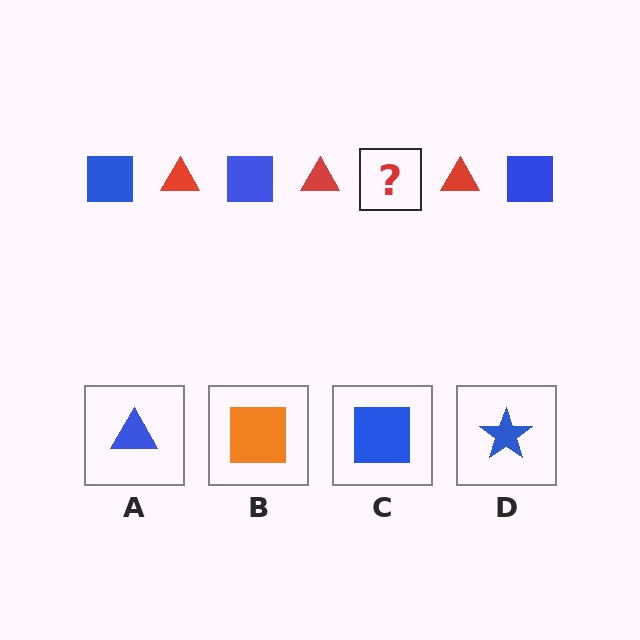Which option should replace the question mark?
Option C.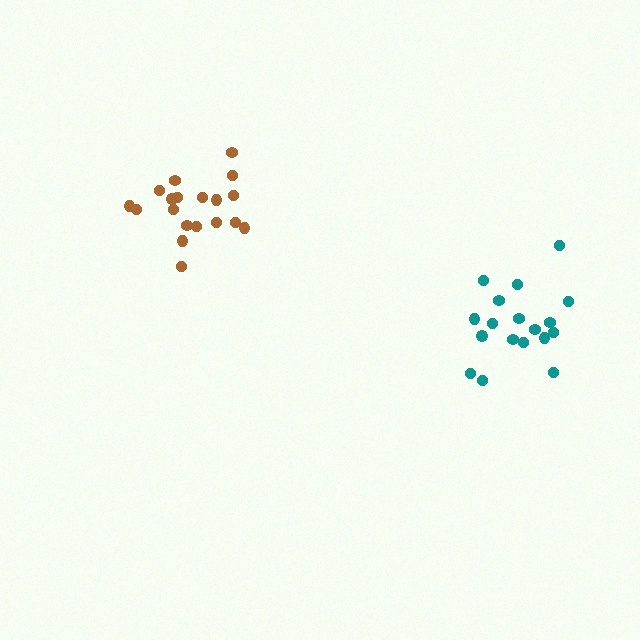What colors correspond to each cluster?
The clusters are colored: teal, brown.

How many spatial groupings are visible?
There are 2 spatial groupings.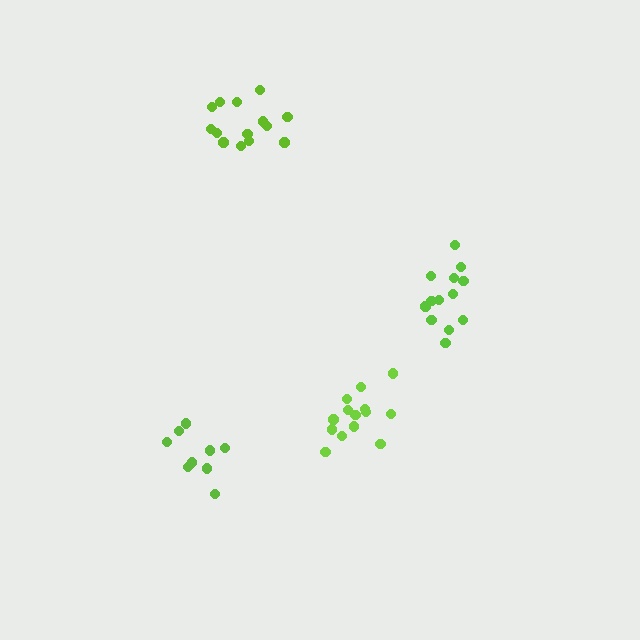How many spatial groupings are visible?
There are 4 spatial groupings.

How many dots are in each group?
Group 1: 14 dots, Group 2: 14 dots, Group 3: 13 dots, Group 4: 9 dots (50 total).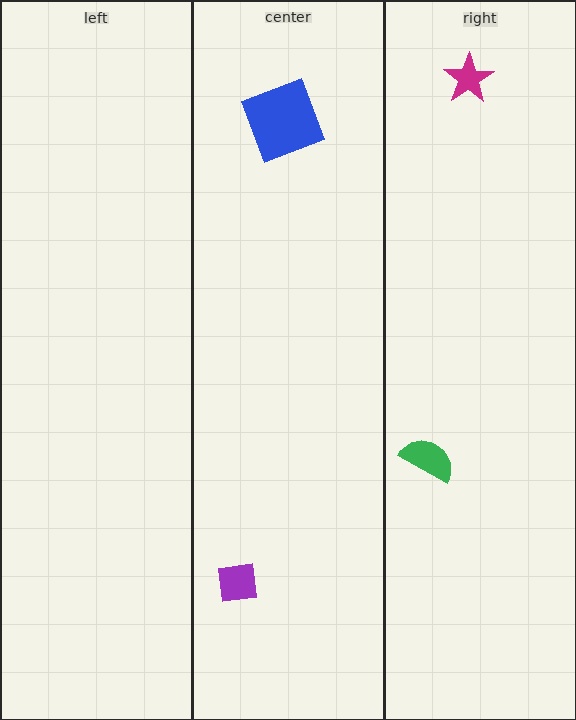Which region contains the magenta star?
The right region.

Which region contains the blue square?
The center region.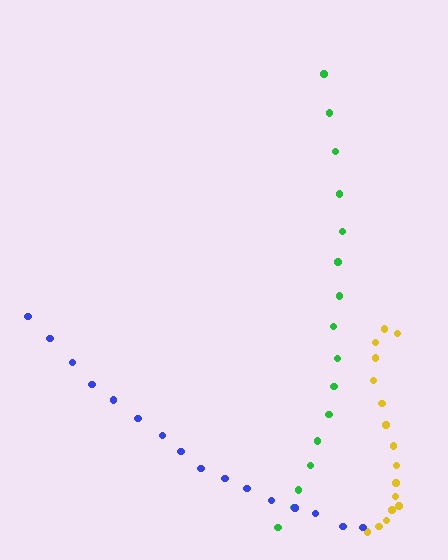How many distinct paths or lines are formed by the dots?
There are 3 distinct paths.